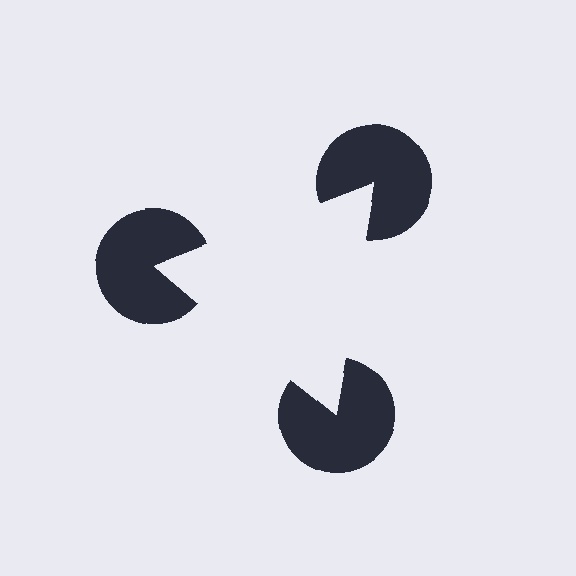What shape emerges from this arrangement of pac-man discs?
An illusory triangle — its edges are inferred from the aligned wedge cuts in the pac-man discs, not physically drawn.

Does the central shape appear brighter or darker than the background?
It typically appears slightly brighter than the background, even though no actual brightness change is drawn.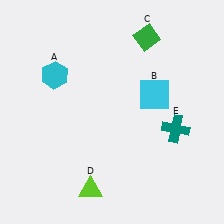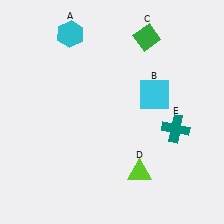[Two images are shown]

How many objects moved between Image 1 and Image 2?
2 objects moved between the two images.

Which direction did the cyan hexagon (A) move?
The cyan hexagon (A) moved up.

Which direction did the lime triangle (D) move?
The lime triangle (D) moved right.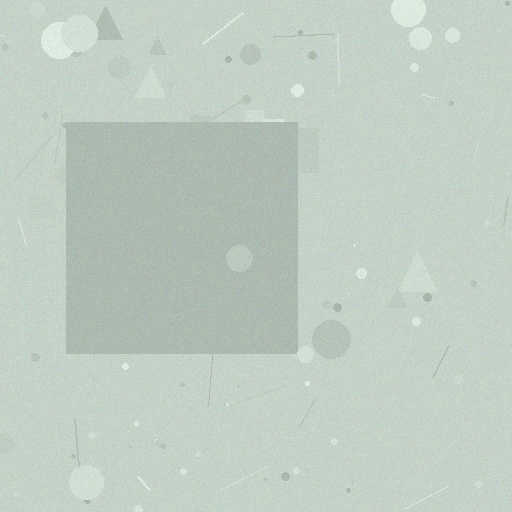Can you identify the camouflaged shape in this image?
The camouflaged shape is a square.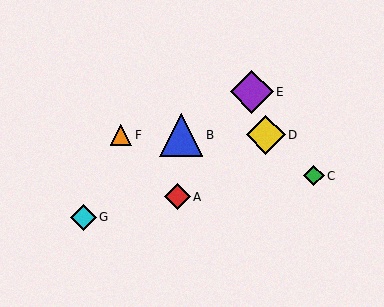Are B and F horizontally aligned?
Yes, both are at y≈135.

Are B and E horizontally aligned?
No, B is at y≈135 and E is at y≈92.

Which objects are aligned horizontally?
Objects B, D, F are aligned horizontally.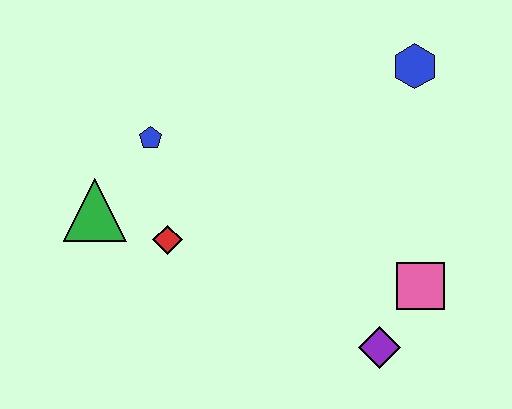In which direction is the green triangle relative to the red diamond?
The green triangle is to the left of the red diamond.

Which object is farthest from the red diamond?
The blue hexagon is farthest from the red diamond.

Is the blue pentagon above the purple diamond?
Yes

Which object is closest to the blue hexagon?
The pink square is closest to the blue hexagon.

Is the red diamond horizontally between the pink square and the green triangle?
Yes